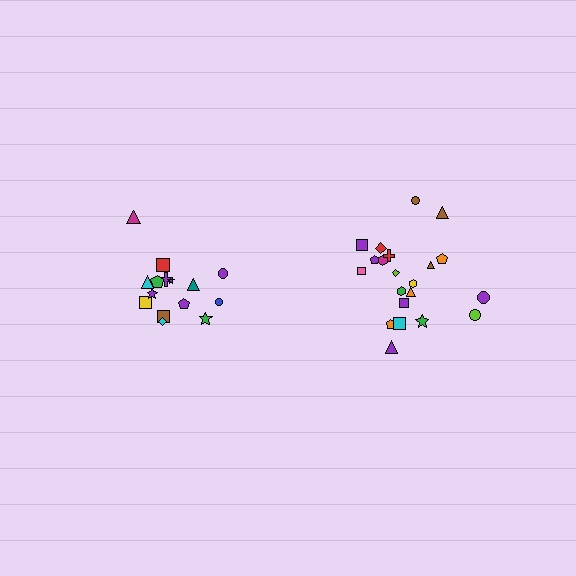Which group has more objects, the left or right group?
The right group.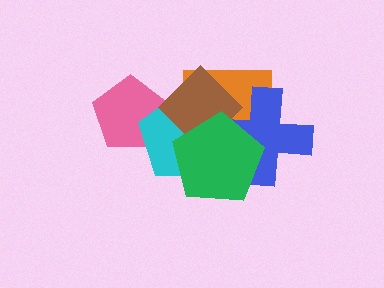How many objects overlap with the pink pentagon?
2 objects overlap with the pink pentagon.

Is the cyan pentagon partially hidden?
Yes, it is partially covered by another shape.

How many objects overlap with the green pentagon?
4 objects overlap with the green pentagon.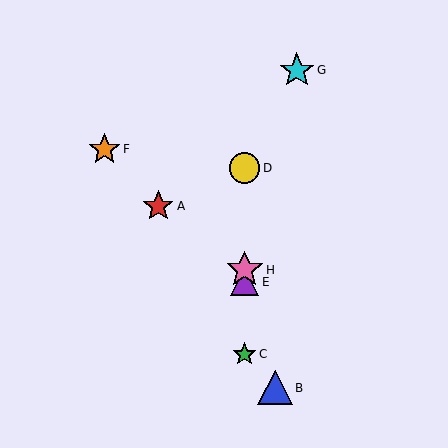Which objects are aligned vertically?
Objects C, D, E, H are aligned vertically.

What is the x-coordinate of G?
Object G is at x≈297.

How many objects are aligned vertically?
4 objects (C, D, E, H) are aligned vertically.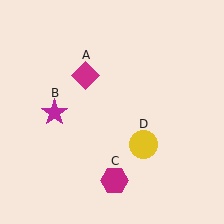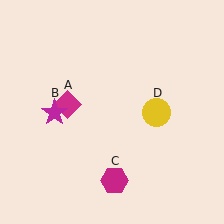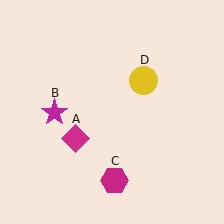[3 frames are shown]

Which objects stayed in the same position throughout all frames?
Magenta star (object B) and magenta hexagon (object C) remained stationary.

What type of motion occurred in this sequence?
The magenta diamond (object A), yellow circle (object D) rotated counterclockwise around the center of the scene.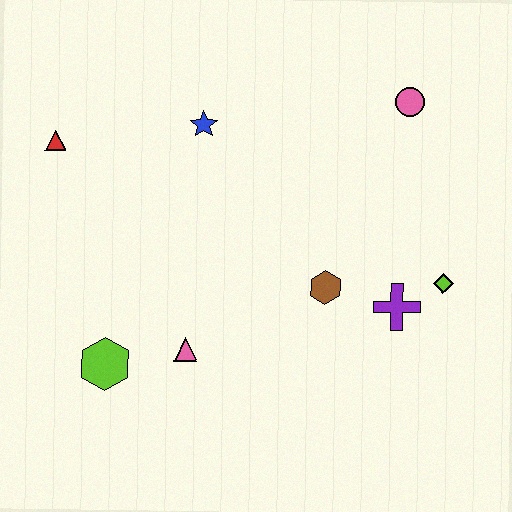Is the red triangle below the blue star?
Yes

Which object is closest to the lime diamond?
The purple cross is closest to the lime diamond.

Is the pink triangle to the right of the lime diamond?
No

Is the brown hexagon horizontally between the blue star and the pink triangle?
No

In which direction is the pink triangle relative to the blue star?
The pink triangle is below the blue star.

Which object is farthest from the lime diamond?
The red triangle is farthest from the lime diamond.